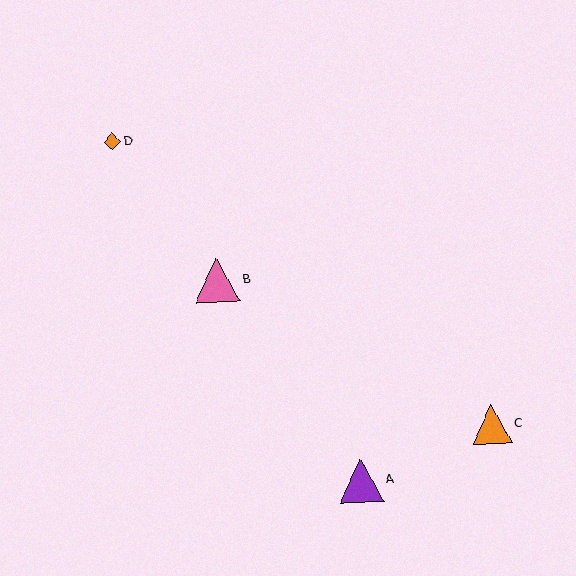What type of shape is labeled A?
Shape A is a purple triangle.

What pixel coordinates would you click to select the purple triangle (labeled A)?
Click at (361, 481) to select the purple triangle A.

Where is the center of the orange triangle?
The center of the orange triangle is at (491, 424).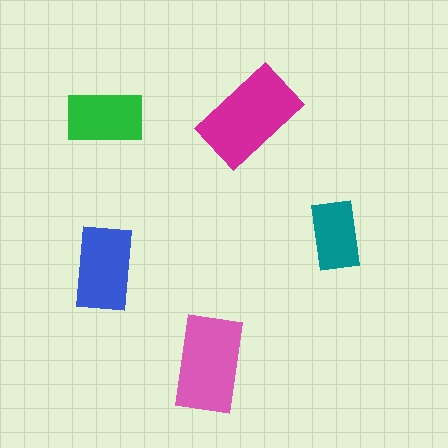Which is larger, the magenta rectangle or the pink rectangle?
The magenta one.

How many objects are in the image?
There are 5 objects in the image.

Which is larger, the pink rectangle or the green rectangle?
The pink one.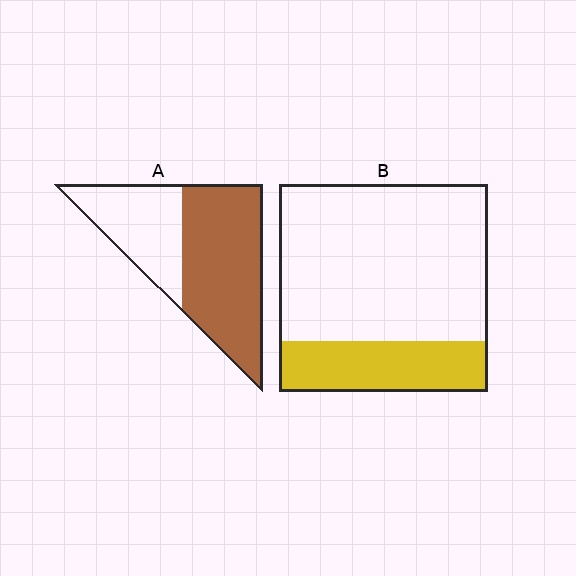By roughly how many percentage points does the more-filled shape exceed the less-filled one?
By roughly 40 percentage points (A over B).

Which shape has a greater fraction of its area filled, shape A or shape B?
Shape A.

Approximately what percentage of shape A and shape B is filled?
A is approximately 60% and B is approximately 25%.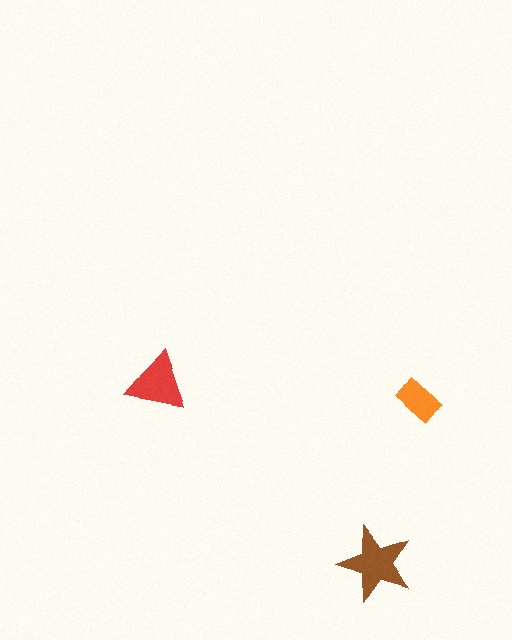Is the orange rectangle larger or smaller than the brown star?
Smaller.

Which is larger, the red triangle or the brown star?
The brown star.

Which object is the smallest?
The orange rectangle.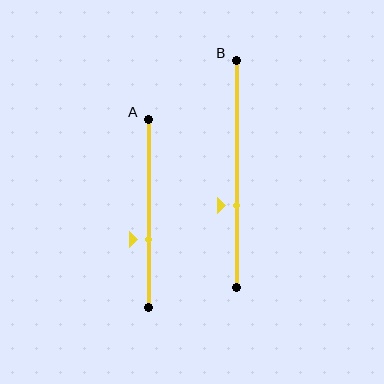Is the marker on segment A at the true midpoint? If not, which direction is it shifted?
No, the marker on segment A is shifted downward by about 14% of the segment length.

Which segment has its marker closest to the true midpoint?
Segment A has its marker closest to the true midpoint.